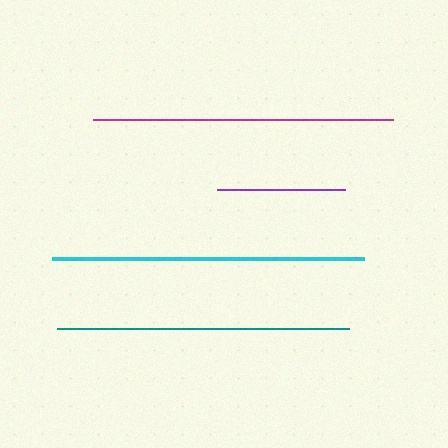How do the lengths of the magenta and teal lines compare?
The magenta and teal lines are approximately the same length.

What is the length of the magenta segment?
The magenta segment is approximately 301 pixels long.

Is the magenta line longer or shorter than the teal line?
The magenta line is longer than the teal line.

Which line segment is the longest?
The cyan line is the longest at approximately 312 pixels.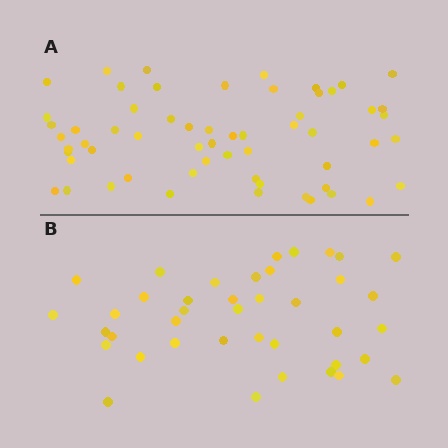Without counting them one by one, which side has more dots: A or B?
Region A (the top region) has more dots.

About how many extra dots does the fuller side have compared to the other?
Region A has approximately 20 more dots than region B.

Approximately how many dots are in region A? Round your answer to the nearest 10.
About 60 dots. (The exact count is 59, which rounds to 60.)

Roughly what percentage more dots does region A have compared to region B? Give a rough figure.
About 50% more.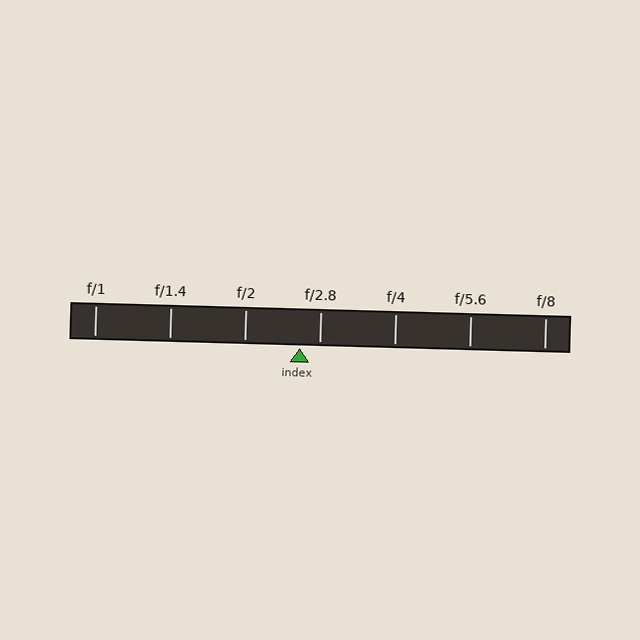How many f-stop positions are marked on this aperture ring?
There are 7 f-stop positions marked.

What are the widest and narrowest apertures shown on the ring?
The widest aperture shown is f/1 and the narrowest is f/8.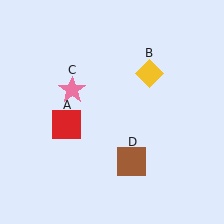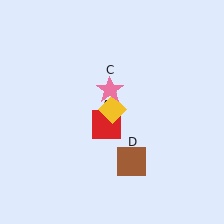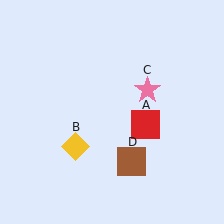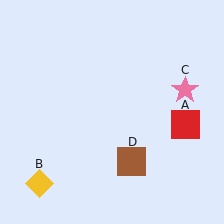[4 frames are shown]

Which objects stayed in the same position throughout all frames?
Brown square (object D) remained stationary.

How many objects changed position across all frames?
3 objects changed position: red square (object A), yellow diamond (object B), pink star (object C).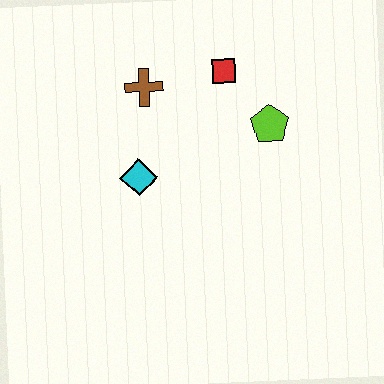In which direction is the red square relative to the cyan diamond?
The red square is above the cyan diamond.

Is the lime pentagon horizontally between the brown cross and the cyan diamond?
No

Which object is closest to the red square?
The lime pentagon is closest to the red square.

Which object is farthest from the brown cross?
The lime pentagon is farthest from the brown cross.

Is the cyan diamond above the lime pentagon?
No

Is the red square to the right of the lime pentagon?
No